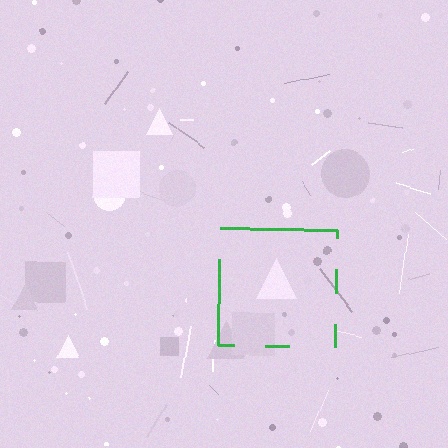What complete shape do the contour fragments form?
The contour fragments form a square.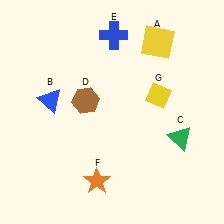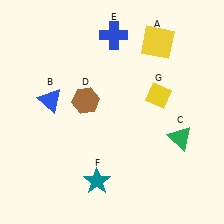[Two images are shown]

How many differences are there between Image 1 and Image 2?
There is 1 difference between the two images.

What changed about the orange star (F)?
In Image 1, F is orange. In Image 2, it changed to teal.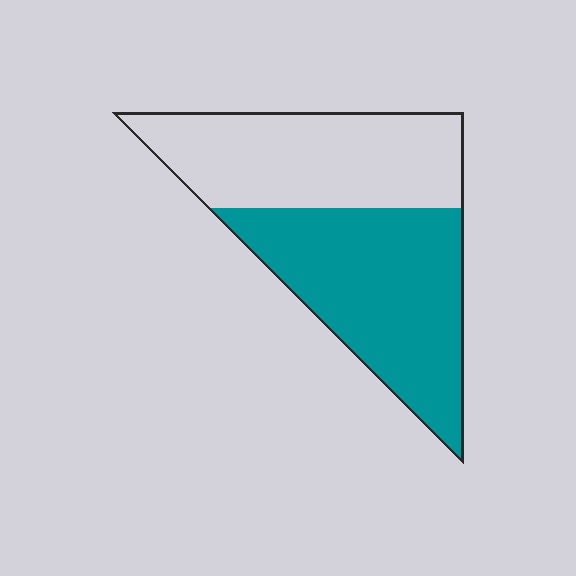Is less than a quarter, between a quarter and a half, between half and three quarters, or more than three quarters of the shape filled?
Between half and three quarters.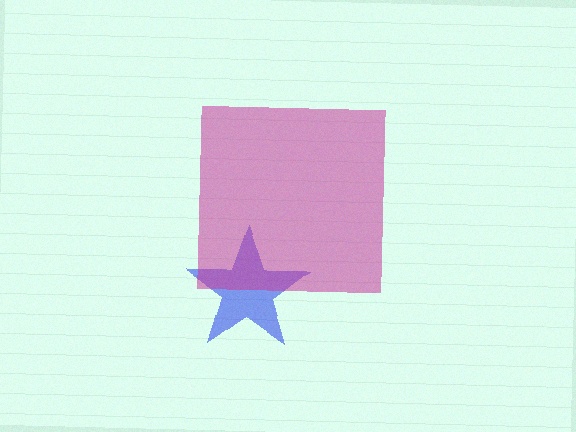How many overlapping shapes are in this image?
There are 2 overlapping shapes in the image.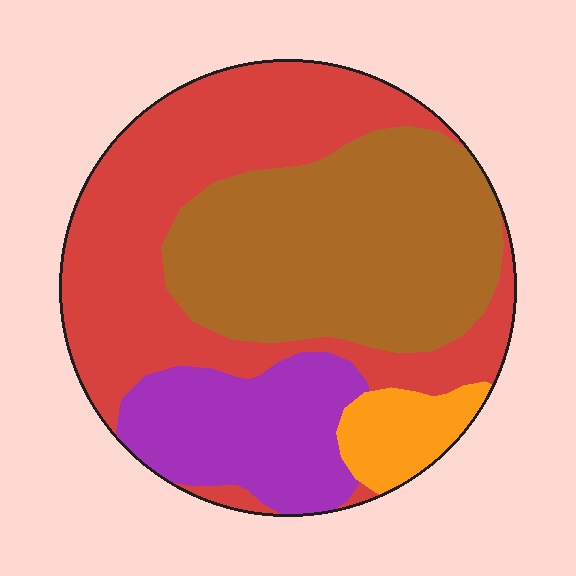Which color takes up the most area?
Red, at roughly 40%.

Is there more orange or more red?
Red.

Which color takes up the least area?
Orange, at roughly 5%.